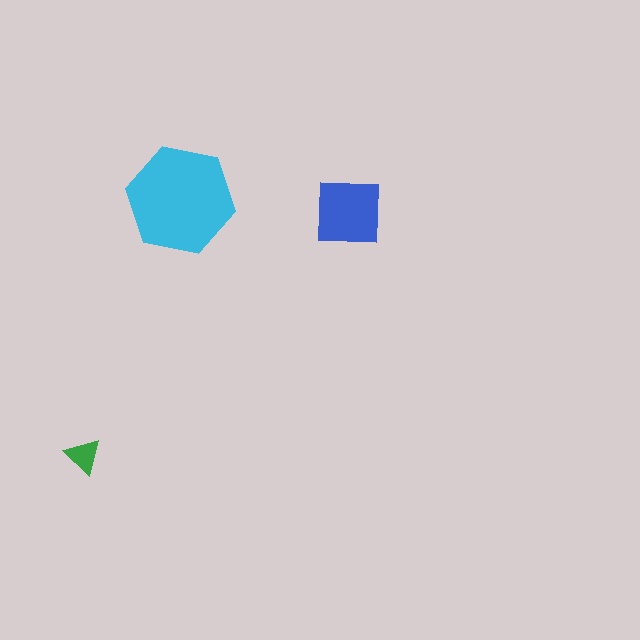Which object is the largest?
The cyan hexagon.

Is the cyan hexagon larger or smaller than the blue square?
Larger.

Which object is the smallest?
The green triangle.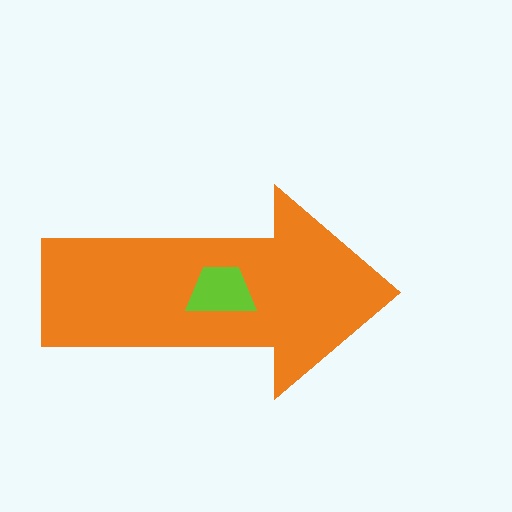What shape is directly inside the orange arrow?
The lime trapezoid.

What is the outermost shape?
The orange arrow.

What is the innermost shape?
The lime trapezoid.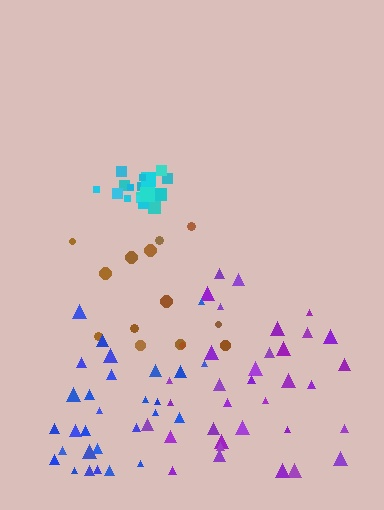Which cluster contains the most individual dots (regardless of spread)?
Purple (34).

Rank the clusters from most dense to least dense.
cyan, blue, purple, brown.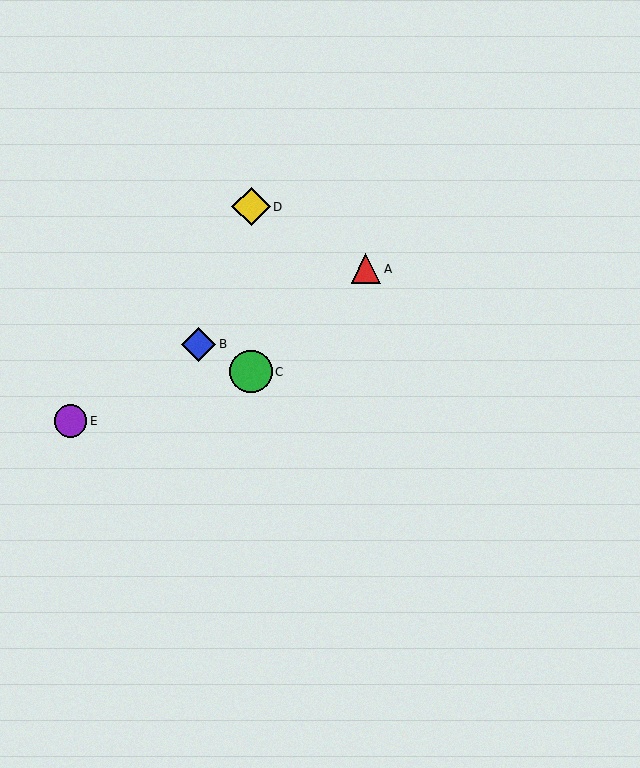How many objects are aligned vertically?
2 objects (C, D) are aligned vertically.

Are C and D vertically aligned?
Yes, both are at x≈251.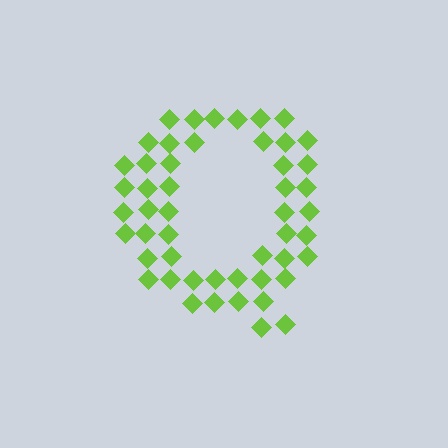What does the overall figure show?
The overall figure shows the letter Q.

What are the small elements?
The small elements are diamonds.